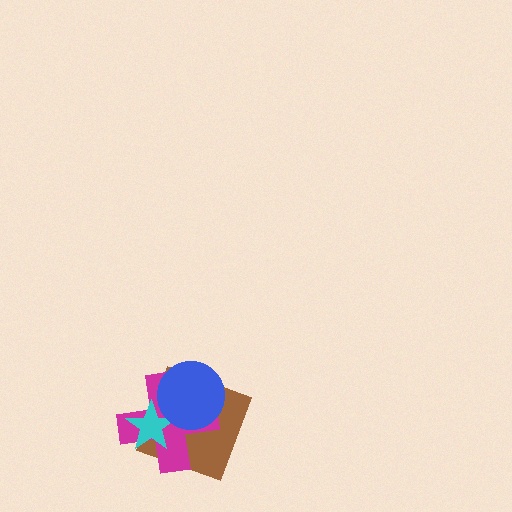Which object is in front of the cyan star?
The blue circle is in front of the cyan star.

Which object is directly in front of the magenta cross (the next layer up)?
The cyan star is directly in front of the magenta cross.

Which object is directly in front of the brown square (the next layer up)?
The magenta cross is directly in front of the brown square.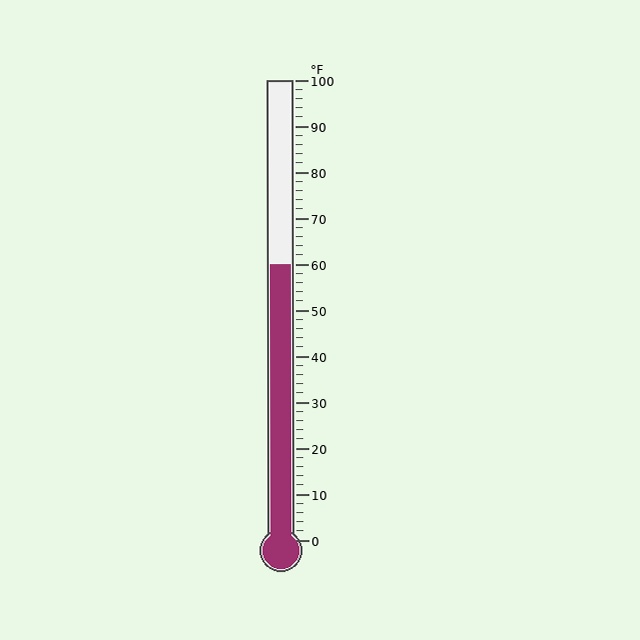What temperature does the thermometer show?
The thermometer shows approximately 60°F.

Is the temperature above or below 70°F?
The temperature is below 70°F.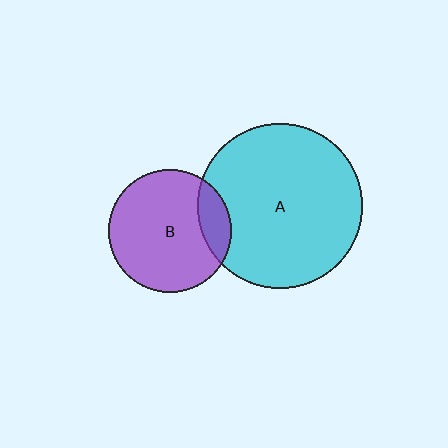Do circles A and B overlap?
Yes.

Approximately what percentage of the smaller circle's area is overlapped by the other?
Approximately 15%.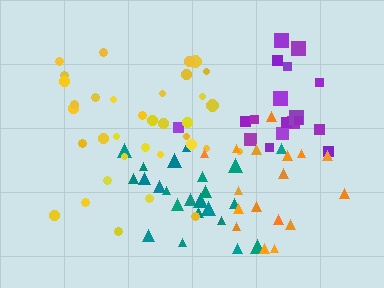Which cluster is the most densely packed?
Teal.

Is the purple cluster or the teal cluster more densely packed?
Teal.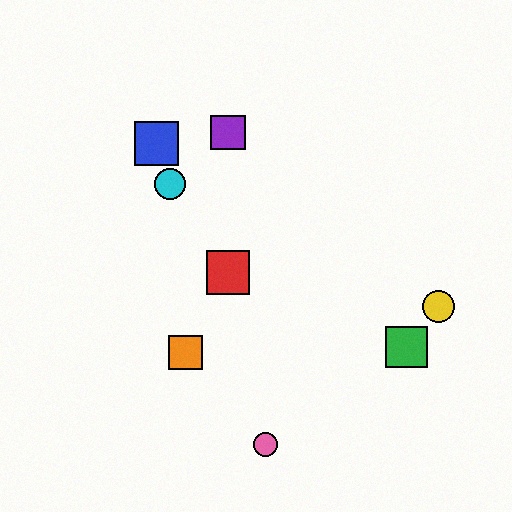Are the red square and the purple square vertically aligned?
Yes, both are at x≈228.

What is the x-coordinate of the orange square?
The orange square is at x≈185.